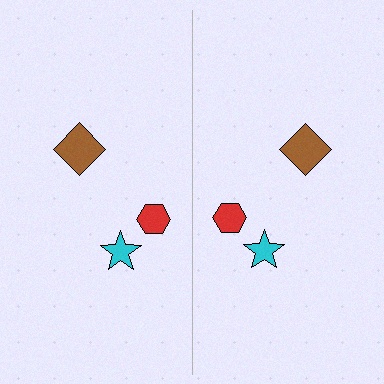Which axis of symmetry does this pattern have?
The pattern has a vertical axis of symmetry running through the center of the image.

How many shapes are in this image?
There are 6 shapes in this image.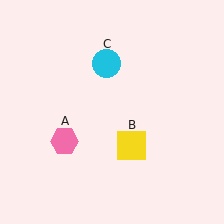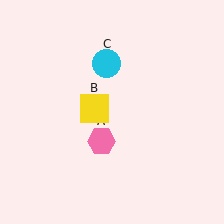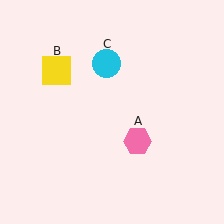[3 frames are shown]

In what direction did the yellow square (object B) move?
The yellow square (object B) moved up and to the left.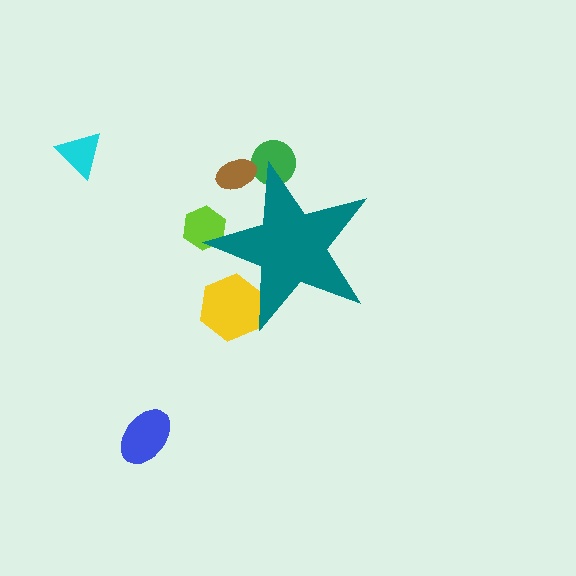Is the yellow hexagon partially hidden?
Yes, the yellow hexagon is partially hidden behind the teal star.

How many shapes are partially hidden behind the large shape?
4 shapes are partially hidden.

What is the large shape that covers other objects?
A teal star.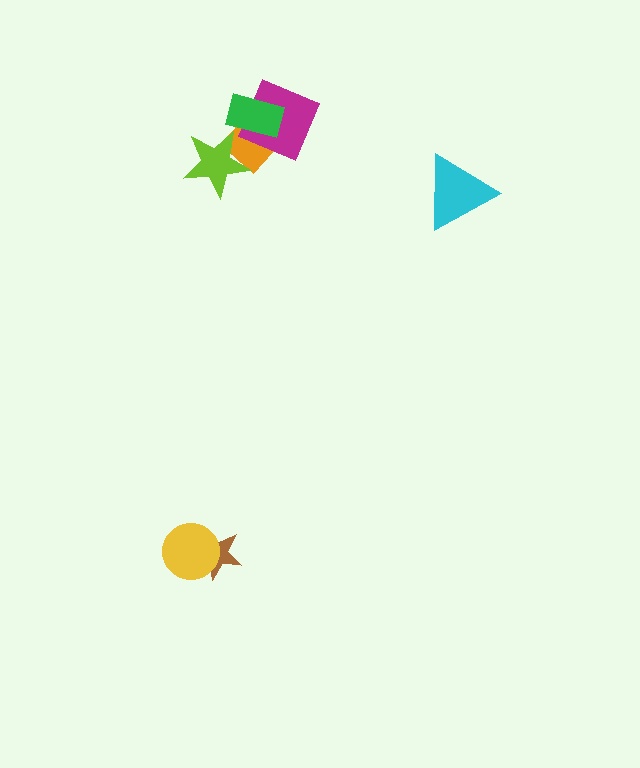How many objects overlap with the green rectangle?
2 objects overlap with the green rectangle.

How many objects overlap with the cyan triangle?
0 objects overlap with the cyan triangle.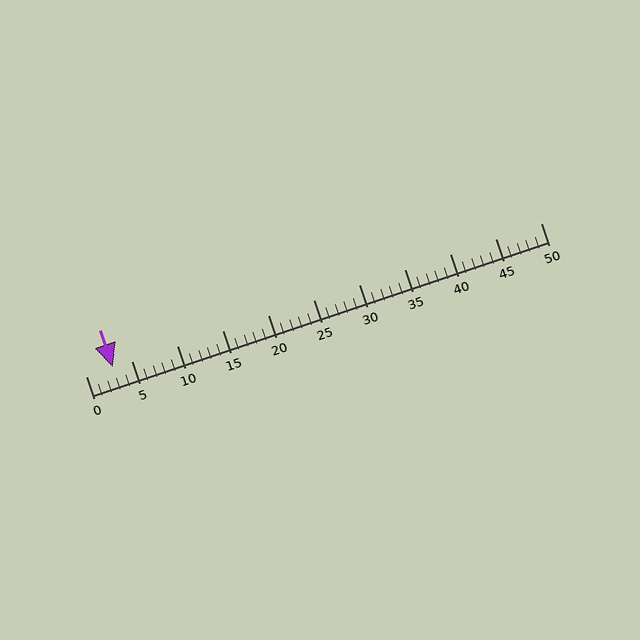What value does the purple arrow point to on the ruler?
The purple arrow points to approximately 3.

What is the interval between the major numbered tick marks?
The major tick marks are spaced 5 units apart.